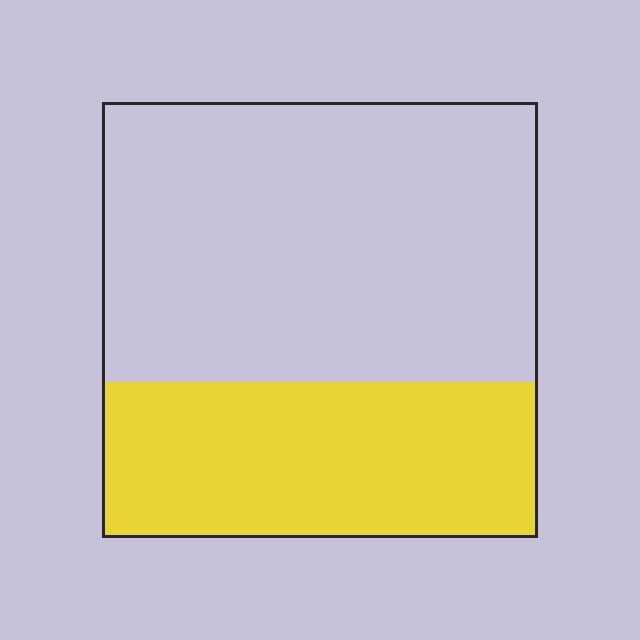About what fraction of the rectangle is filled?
About three eighths (3/8).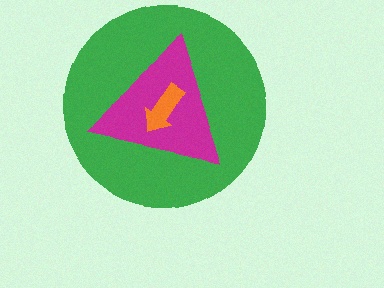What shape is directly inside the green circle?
The magenta triangle.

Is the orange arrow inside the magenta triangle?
Yes.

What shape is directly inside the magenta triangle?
The orange arrow.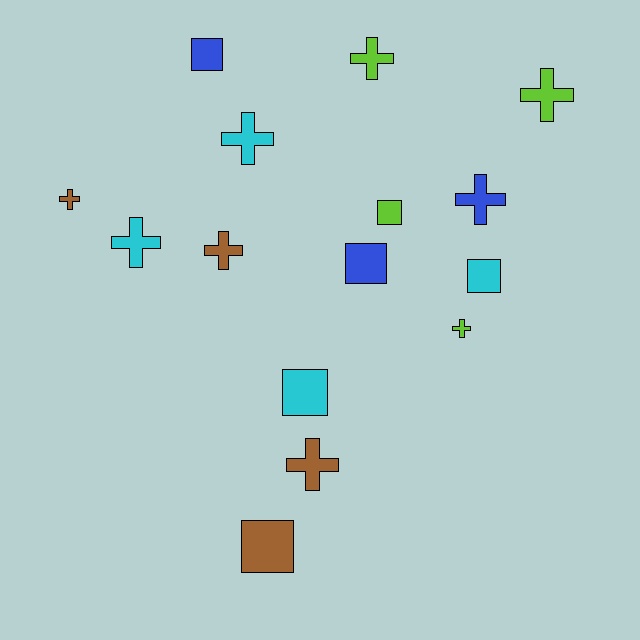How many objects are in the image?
There are 15 objects.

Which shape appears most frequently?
Cross, with 9 objects.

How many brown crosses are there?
There are 3 brown crosses.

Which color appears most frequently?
Brown, with 4 objects.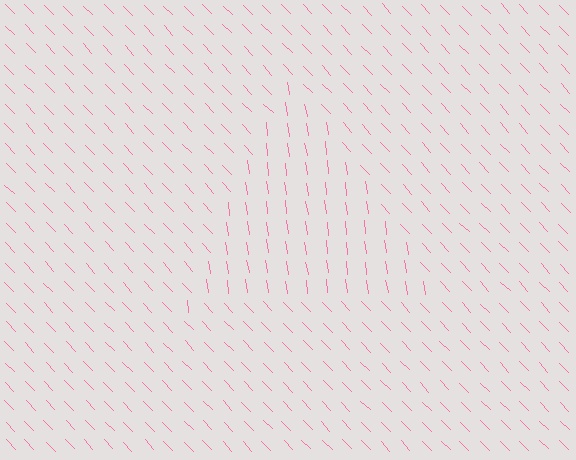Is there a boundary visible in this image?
Yes, there is a texture boundary formed by a change in line orientation.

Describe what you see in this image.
The image is filled with small pink line segments. A triangle region in the image has lines oriented differently from the surrounding lines, creating a visible texture boundary.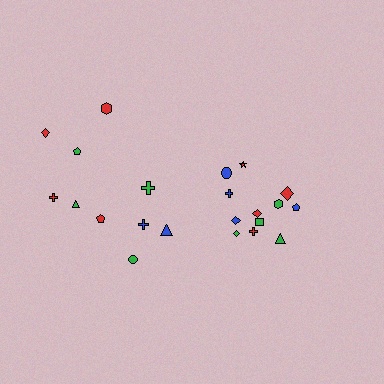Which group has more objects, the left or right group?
The right group.